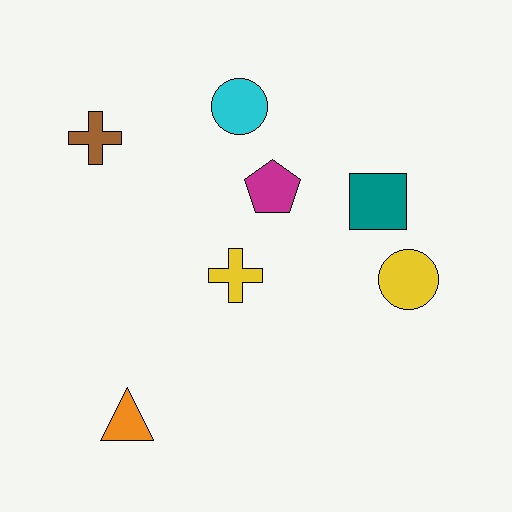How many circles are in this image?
There are 2 circles.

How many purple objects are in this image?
There are no purple objects.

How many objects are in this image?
There are 7 objects.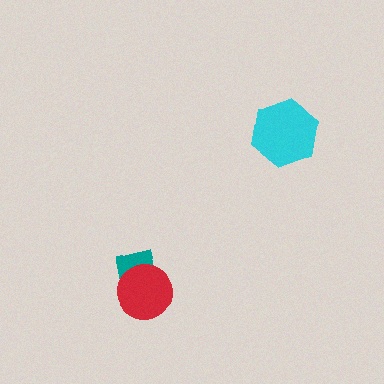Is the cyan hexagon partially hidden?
No, no other shape covers it.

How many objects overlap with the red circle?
1 object overlaps with the red circle.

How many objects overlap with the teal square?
1 object overlaps with the teal square.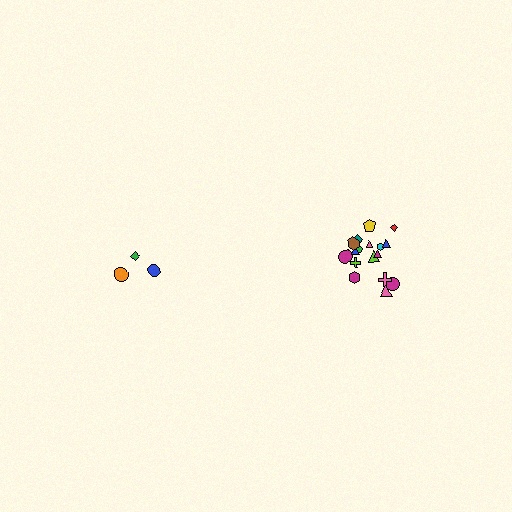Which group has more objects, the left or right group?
The right group.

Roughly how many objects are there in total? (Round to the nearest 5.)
Roughly 20 objects in total.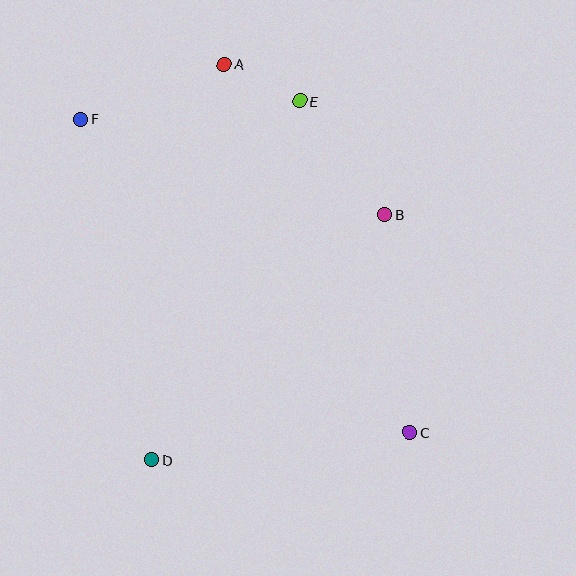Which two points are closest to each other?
Points A and E are closest to each other.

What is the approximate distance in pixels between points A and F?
The distance between A and F is approximately 154 pixels.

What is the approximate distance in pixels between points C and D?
The distance between C and D is approximately 259 pixels.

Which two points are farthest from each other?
Points C and F are farthest from each other.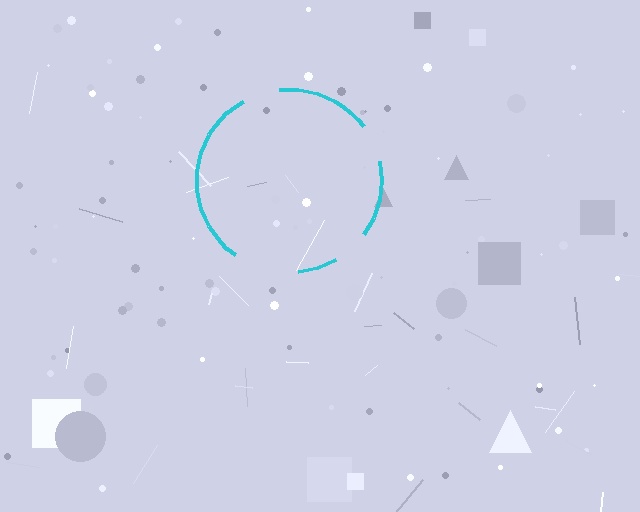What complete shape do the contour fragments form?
The contour fragments form a circle.